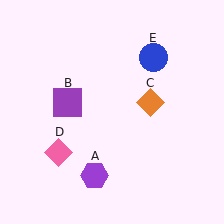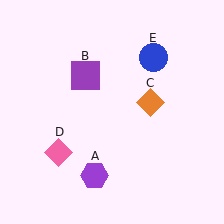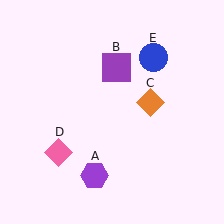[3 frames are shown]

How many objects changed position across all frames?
1 object changed position: purple square (object B).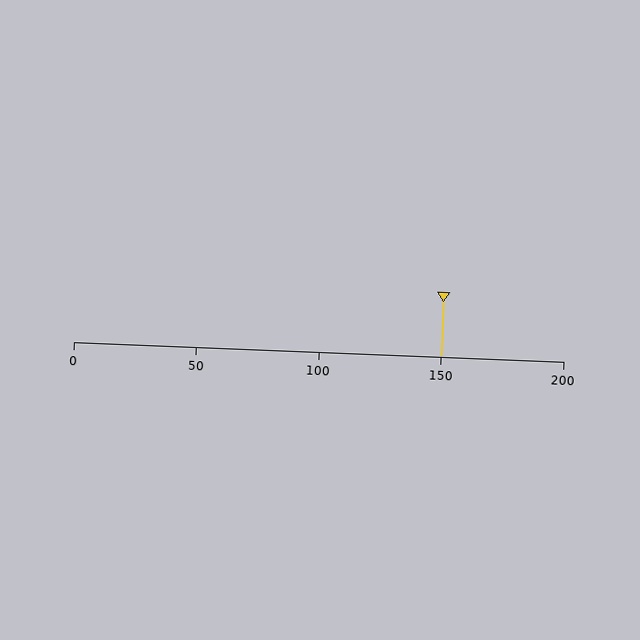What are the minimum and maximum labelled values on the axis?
The axis runs from 0 to 200.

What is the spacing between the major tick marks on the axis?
The major ticks are spaced 50 apart.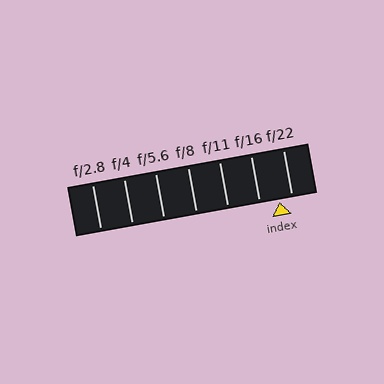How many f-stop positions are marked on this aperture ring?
There are 7 f-stop positions marked.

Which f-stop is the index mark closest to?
The index mark is closest to f/22.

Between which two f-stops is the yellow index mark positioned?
The index mark is between f/16 and f/22.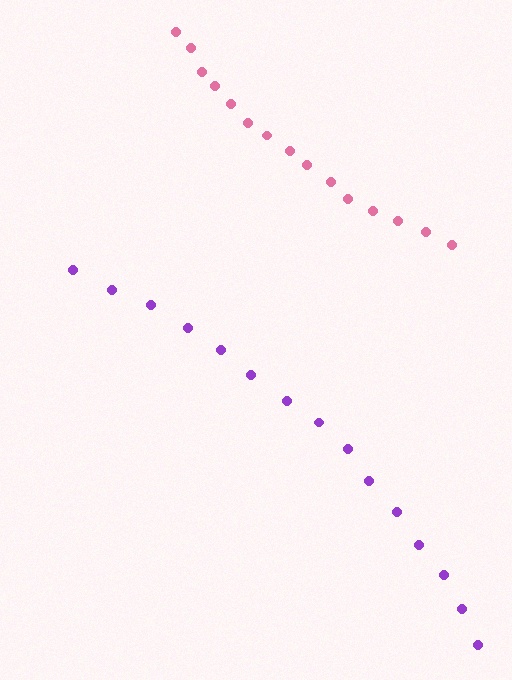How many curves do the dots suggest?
There are 2 distinct paths.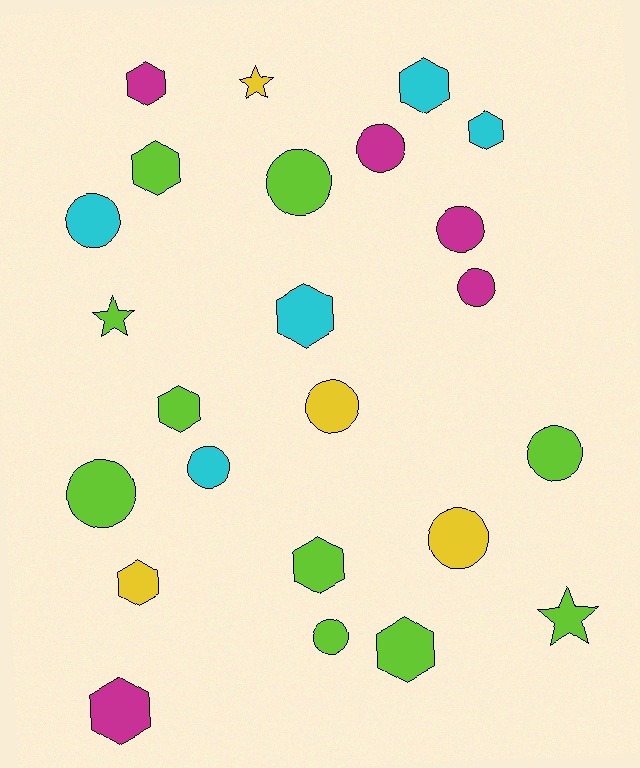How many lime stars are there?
There are 2 lime stars.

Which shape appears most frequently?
Circle, with 11 objects.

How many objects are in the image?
There are 24 objects.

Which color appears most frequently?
Lime, with 10 objects.